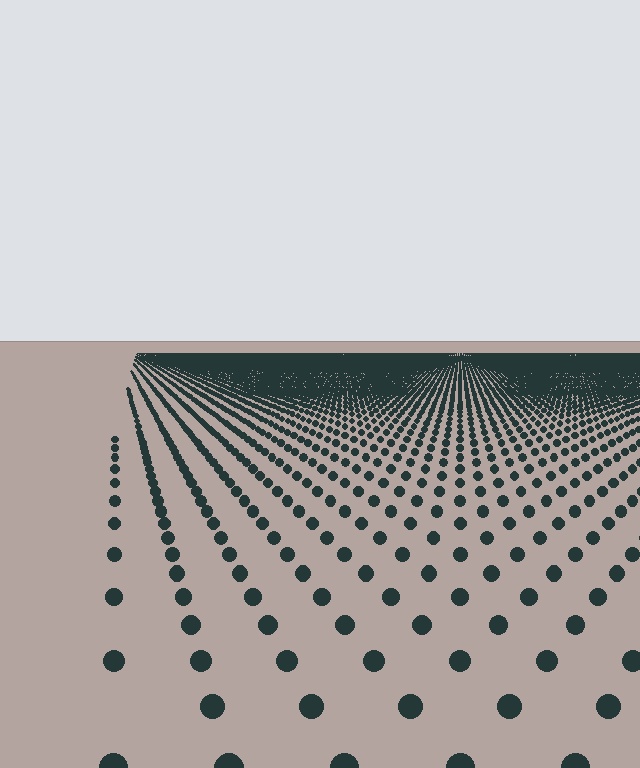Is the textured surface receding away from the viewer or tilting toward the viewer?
The surface is receding away from the viewer. Texture elements get smaller and denser toward the top.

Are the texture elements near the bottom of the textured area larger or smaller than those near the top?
Larger. Near the bottom, elements are closer to the viewer and appear at a bigger on-screen size.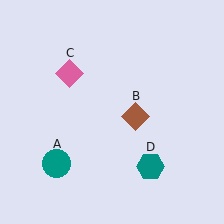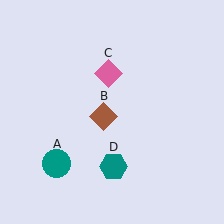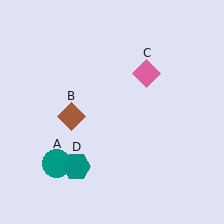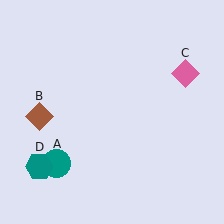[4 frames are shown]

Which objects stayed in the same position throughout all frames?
Teal circle (object A) remained stationary.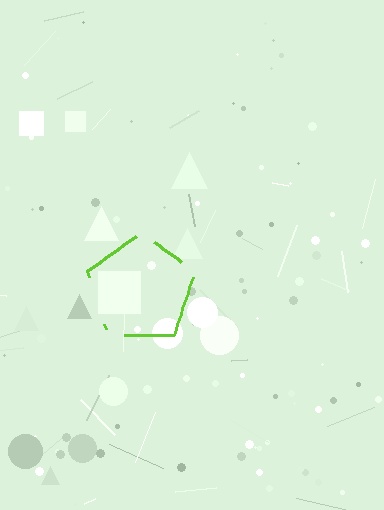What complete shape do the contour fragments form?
The contour fragments form a pentagon.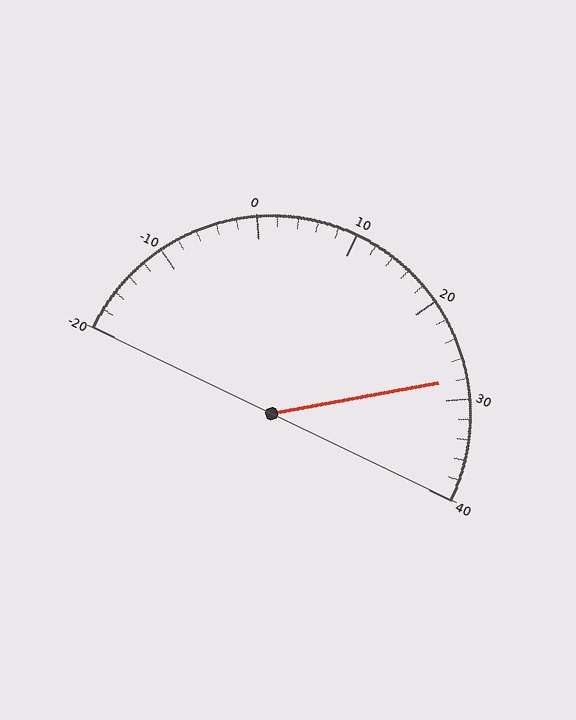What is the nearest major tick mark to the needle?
The nearest major tick mark is 30.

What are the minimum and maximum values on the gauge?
The gauge ranges from -20 to 40.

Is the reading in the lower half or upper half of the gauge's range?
The reading is in the upper half of the range (-20 to 40).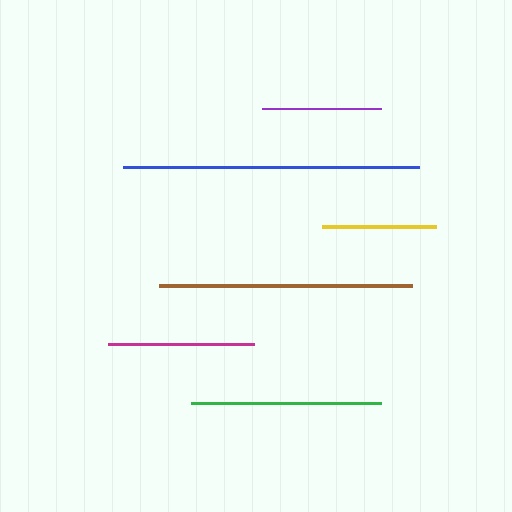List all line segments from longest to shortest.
From longest to shortest: blue, brown, green, magenta, purple, yellow.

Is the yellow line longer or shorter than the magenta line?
The magenta line is longer than the yellow line.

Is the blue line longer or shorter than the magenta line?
The blue line is longer than the magenta line.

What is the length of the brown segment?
The brown segment is approximately 252 pixels long.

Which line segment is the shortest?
The yellow line is the shortest at approximately 114 pixels.